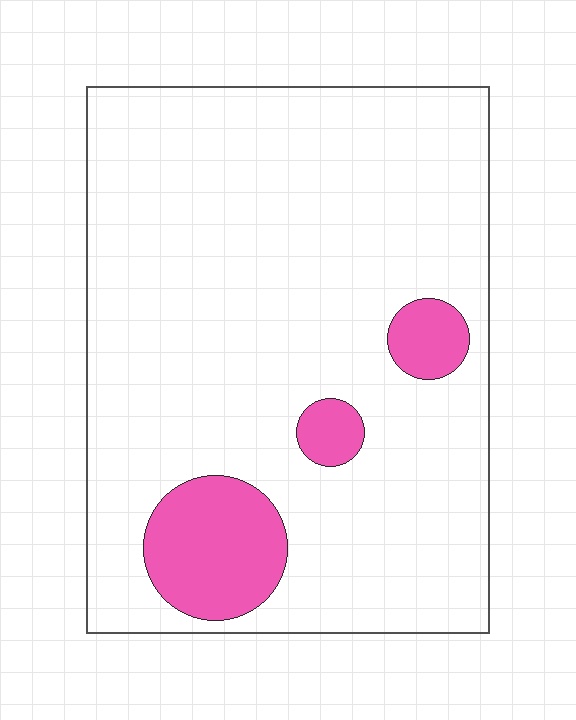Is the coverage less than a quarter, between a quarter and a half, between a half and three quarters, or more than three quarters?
Less than a quarter.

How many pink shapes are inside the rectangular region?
3.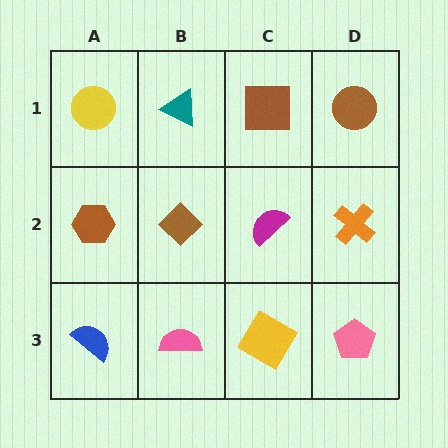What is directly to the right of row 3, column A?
A pink semicircle.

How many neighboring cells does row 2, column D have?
3.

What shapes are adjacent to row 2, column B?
A teal triangle (row 1, column B), a pink semicircle (row 3, column B), a brown hexagon (row 2, column A), a magenta semicircle (row 2, column C).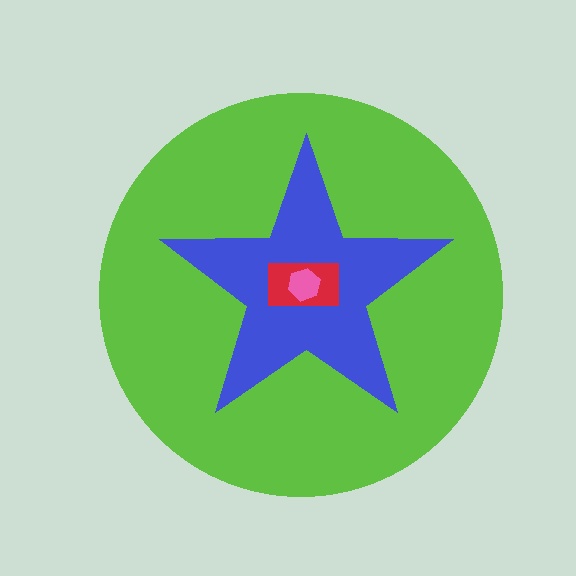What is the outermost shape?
The lime circle.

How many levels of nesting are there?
4.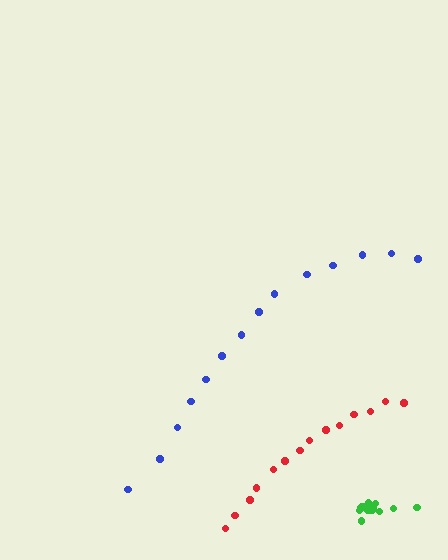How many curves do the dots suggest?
There are 3 distinct paths.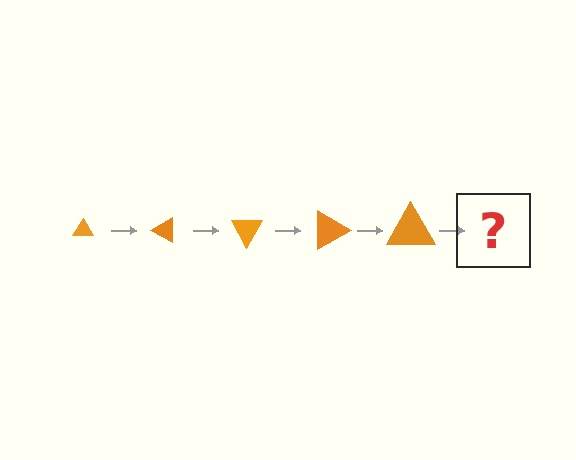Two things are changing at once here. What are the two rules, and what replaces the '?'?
The two rules are that the triangle grows larger each step and it rotates 30 degrees each step. The '?' should be a triangle, larger than the previous one and rotated 150 degrees from the start.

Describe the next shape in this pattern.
It should be a triangle, larger than the previous one and rotated 150 degrees from the start.